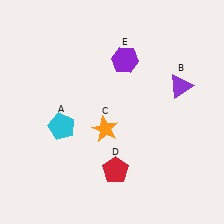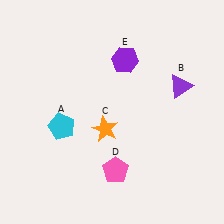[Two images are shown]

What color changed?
The pentagon (D) changed from red in Image 1 to pink in Image 2.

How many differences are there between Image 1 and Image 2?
There is 1 difference between the two images.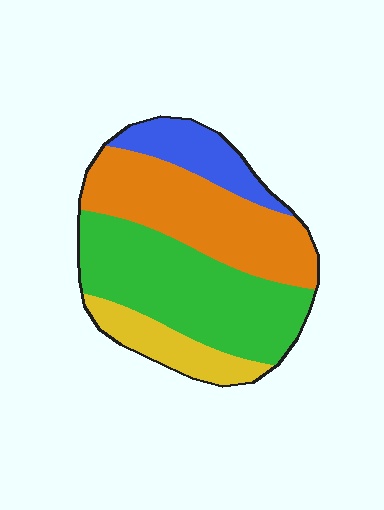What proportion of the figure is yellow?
Yellow covers 13% of the figure.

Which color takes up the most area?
Green, at roughly 40%.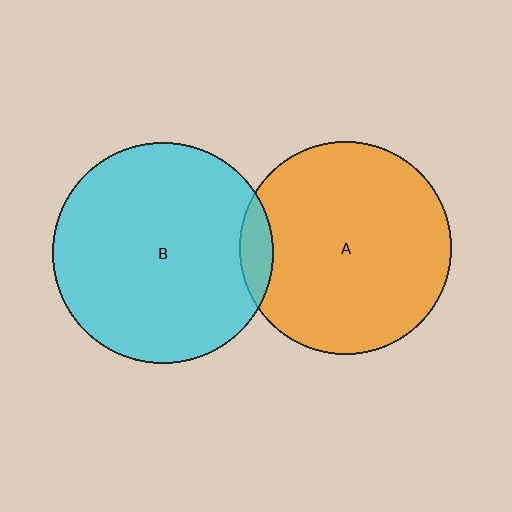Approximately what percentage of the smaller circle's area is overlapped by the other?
Approximately 10%.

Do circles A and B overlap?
Yes.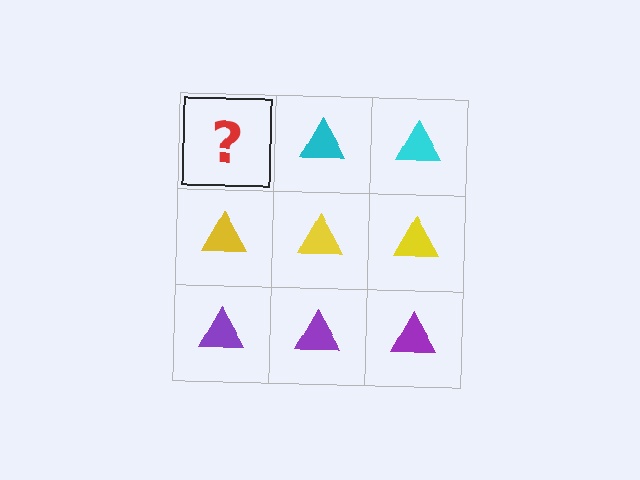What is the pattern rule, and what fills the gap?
The rule is that each row has a consistent color. The gap should be filled with a cyan triangle.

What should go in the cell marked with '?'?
The missing cell should contain a cyan triangle.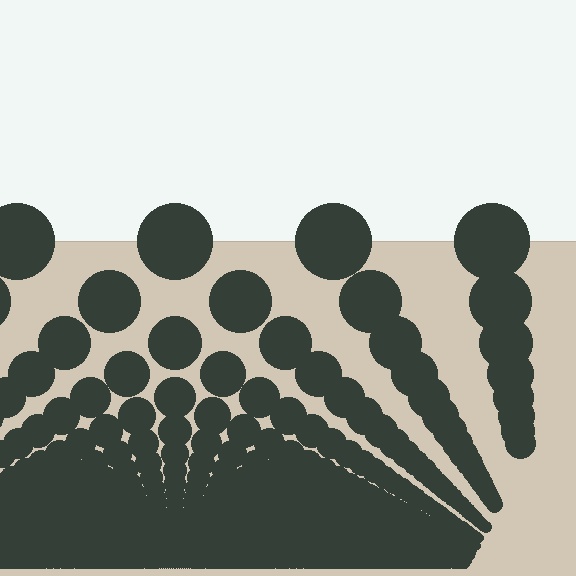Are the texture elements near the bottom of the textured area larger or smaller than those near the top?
Smaller. The gradient is inverted — elements near the bottom are smaller and denser.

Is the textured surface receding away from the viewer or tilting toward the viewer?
The surface appears to tilt toward the viewer. Texture elements get larger and sparser toward the top.